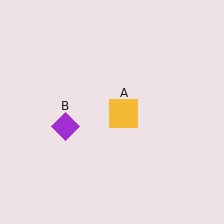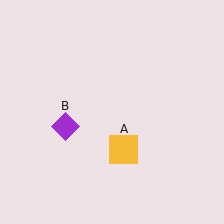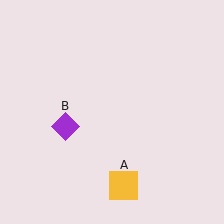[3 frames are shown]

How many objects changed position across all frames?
1 object changed position: yellow square (object A).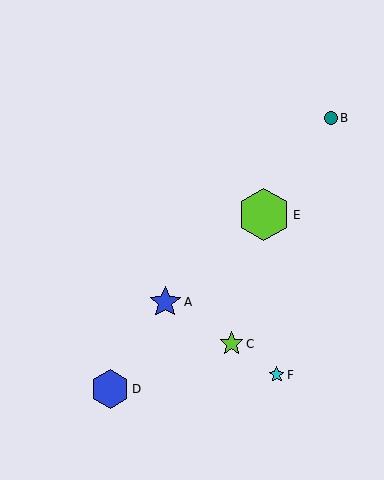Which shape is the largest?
The lime hexagon (labeled E) is the largest.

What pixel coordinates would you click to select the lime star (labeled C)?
Click at (232, 344) to select the lime star C.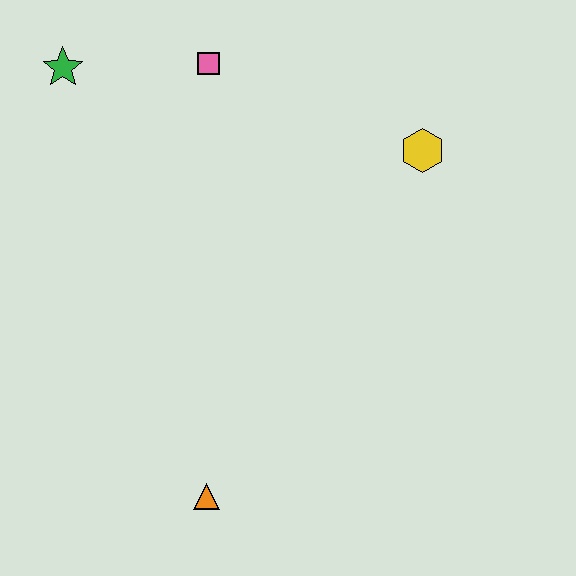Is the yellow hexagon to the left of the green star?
No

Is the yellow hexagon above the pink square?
No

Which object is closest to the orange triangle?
The yellow hexagon is closest to the orange triangle.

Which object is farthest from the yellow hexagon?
The orange triangle is farthest from the yellow hexagon.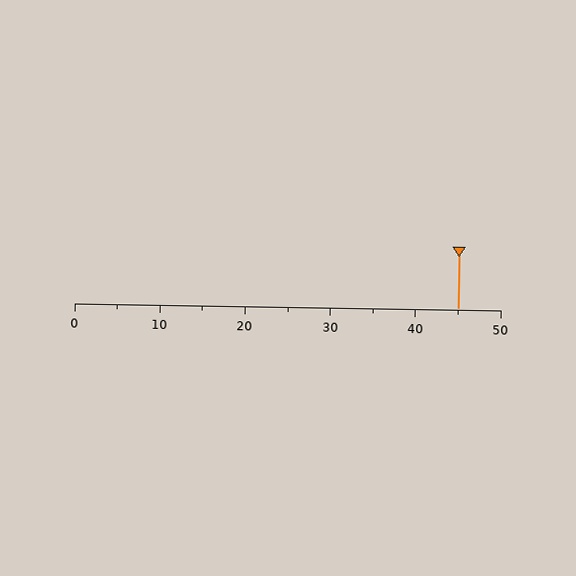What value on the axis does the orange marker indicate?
The marker indicates approximately 45.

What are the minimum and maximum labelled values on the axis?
The axis runs from 0 to 50.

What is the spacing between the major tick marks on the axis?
The major ticks are spaced 10 apart.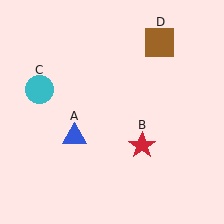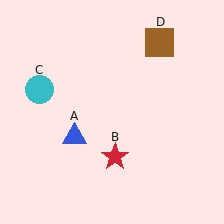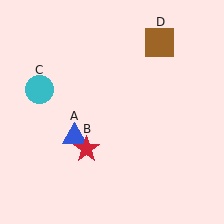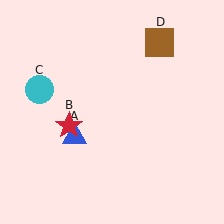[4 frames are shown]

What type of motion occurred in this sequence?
The red star (object B) rotated clockwise around the center of the scene.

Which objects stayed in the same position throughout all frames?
Blue triangle (object A) and cyan circle (object C) and brown square (object D) remained stationary.